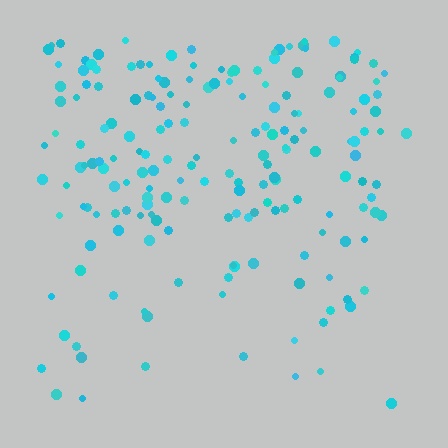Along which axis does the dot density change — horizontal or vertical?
Vertical.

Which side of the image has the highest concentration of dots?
The top.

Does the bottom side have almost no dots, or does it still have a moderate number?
Still a moderate number, just noticeably fewer than the top.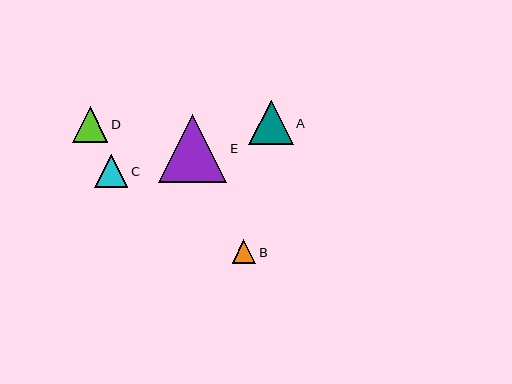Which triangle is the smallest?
Triangle B is the smallest with a size of approximately 23 pixels.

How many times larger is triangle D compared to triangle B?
Triangle D is approximately 1.5 times the size of triangle B.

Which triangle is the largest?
Triangle E is the largest with a size of approximately 68 pixels.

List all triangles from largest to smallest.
From largest to smallest: E, A, D, C, B.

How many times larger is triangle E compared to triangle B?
Triangle E is approximately 2.9 times the size of triangle B.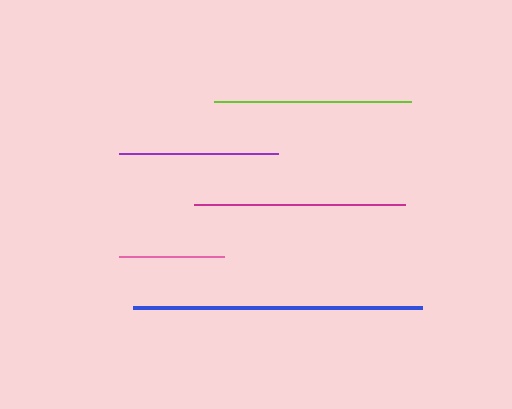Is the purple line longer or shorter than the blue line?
The blue line is longer than the purple line.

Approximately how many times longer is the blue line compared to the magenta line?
The blue line is approximately 1.4 times the length of the magenta line.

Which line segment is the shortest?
The pink line is the shortest at approximately 105 pixels.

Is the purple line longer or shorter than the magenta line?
The magenta line is longer than the purple line.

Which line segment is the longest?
The blue line is the longest at approximately 290 pixels.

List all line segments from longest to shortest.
From longest to shortest: blue, magenta, lime, purple, pink.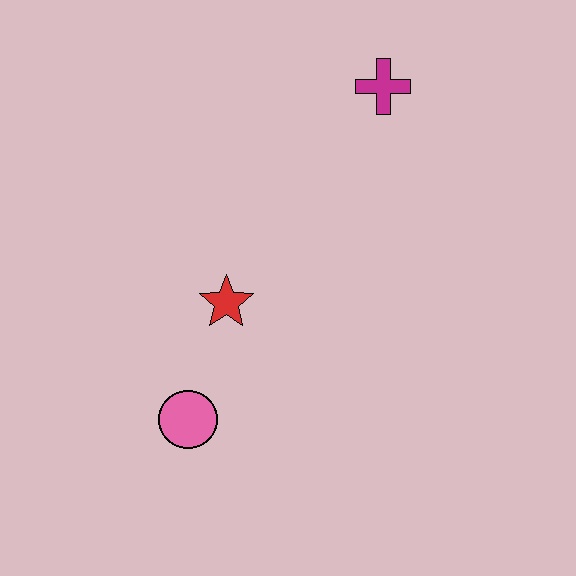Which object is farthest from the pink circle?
The magenta cross is farthest from the pink circle.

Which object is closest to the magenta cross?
The red star is closest to the magenta cross.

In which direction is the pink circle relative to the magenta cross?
The pink circle is below the magenta cross.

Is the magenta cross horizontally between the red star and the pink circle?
No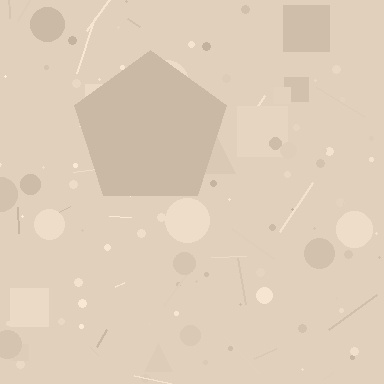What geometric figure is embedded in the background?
A pentagon is embedded in the background.